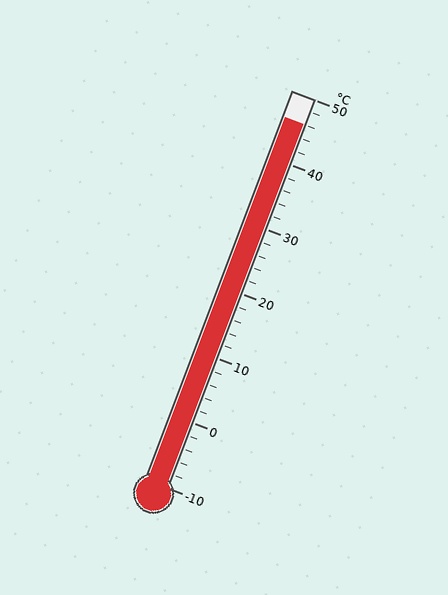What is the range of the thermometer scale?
The thermometer scale ranges from -10°C to 50°C.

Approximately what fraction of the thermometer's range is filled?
The thermometer is filled to approximately 95% of its range.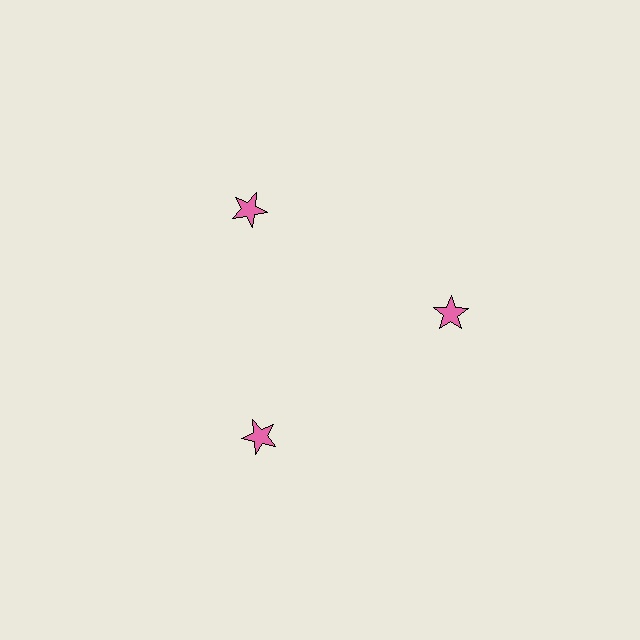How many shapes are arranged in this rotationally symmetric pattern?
There are 3 shapes, arranged in 3 groups of 1.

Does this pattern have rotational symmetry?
Yes, this pattern has 3-fold rotational symmetry. It looks the same after rotating 120 degrees around the center.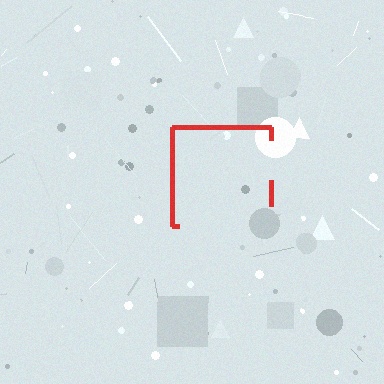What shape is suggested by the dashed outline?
The dashed outline suggests a square.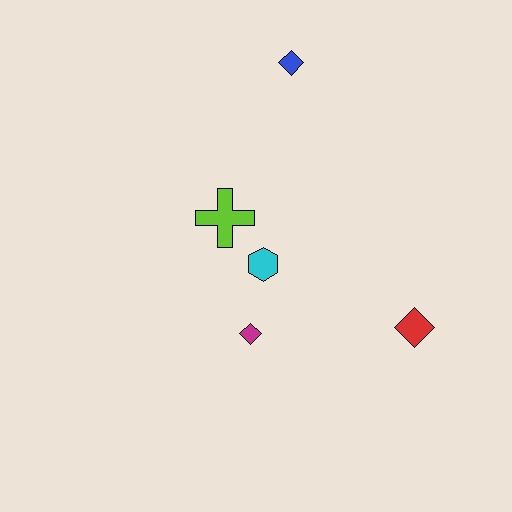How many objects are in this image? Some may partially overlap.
There are 5 objects.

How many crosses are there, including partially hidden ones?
There is 1 cross.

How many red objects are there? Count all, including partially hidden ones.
There is 1 red object.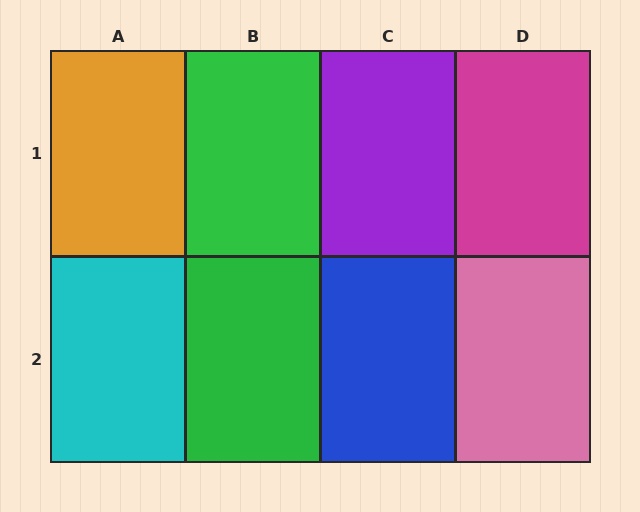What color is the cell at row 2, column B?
Green.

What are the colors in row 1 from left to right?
Orange, green, purple, magenta.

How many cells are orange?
1 cell is orange.